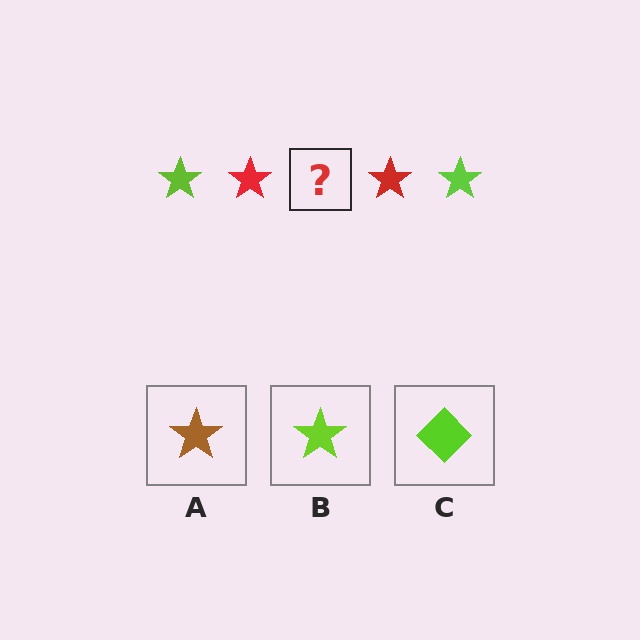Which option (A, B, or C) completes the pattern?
B.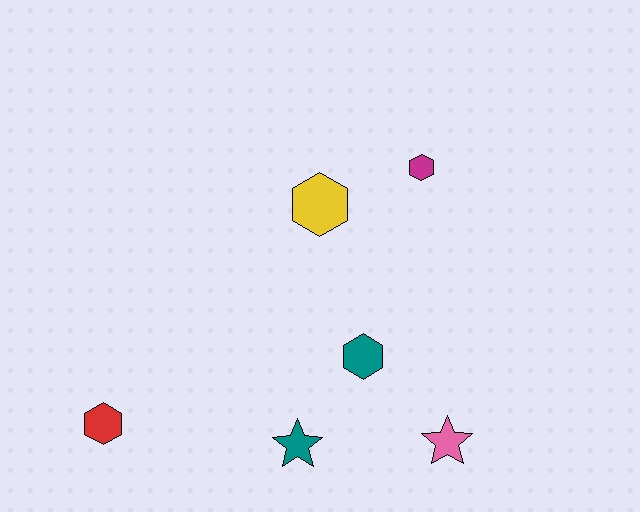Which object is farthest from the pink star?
The red hexagon is farthest from the pink star.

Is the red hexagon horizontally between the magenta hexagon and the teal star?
No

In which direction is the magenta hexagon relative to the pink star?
The magenta hexagon is above the pink star.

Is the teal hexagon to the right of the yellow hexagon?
Yes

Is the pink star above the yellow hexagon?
No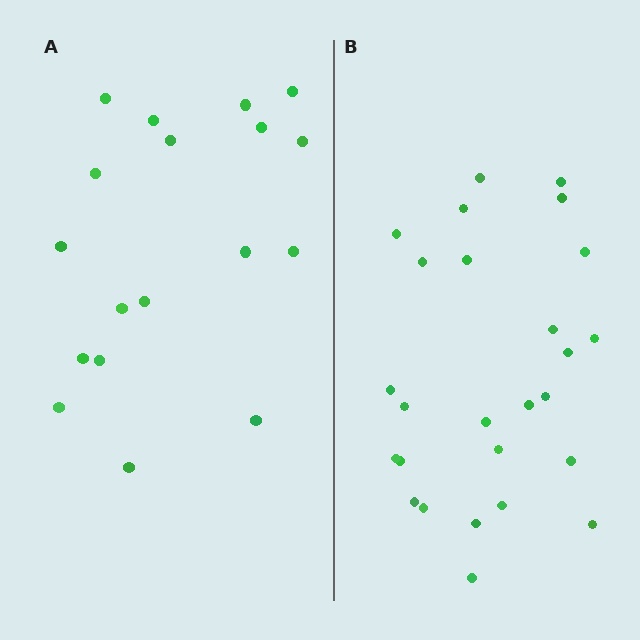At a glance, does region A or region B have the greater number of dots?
Region B (the right region) has more dots.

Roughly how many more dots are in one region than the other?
Region B has roughly 8 or so more dots than region A.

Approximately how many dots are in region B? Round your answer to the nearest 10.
About 30 dots. (The exact count is 26, which rounds to 30.)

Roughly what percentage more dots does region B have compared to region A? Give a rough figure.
About 45% more.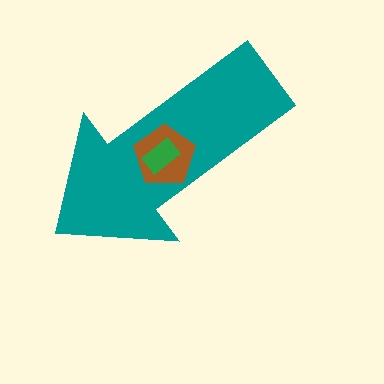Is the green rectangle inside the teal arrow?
Yes.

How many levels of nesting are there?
3.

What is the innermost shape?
The green rectangle.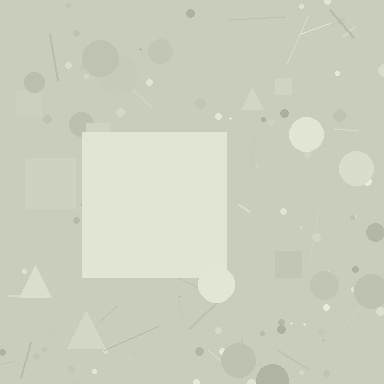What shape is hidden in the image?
A square is hidden in the image.